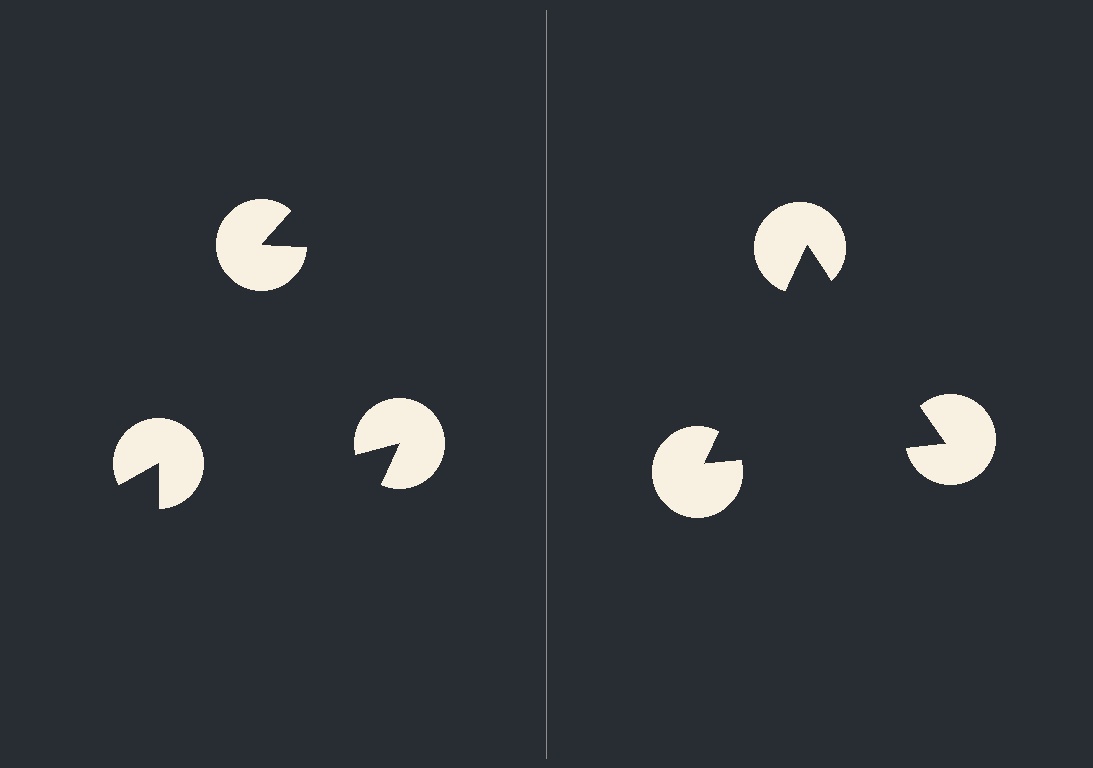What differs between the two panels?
The pac-man discs are positioned identically on both sides; only the wedge orientations differ. On the right they align to a triangle; on the left they are misaligned.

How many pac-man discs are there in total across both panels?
6 — 3 on each side.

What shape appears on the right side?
An illusory triangle.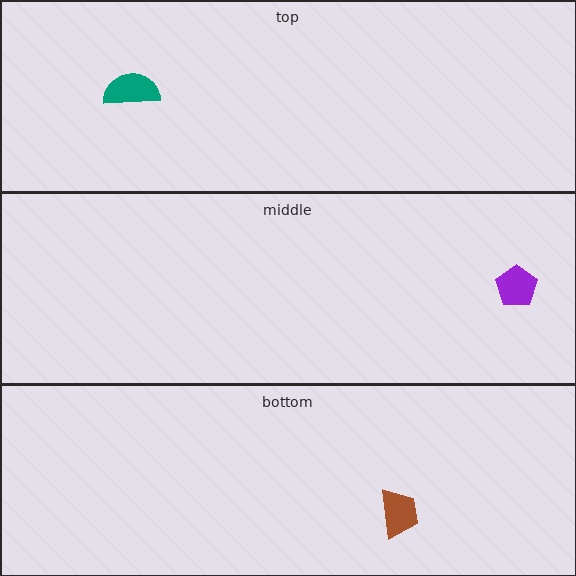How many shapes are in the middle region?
1.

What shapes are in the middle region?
The purple pentagon.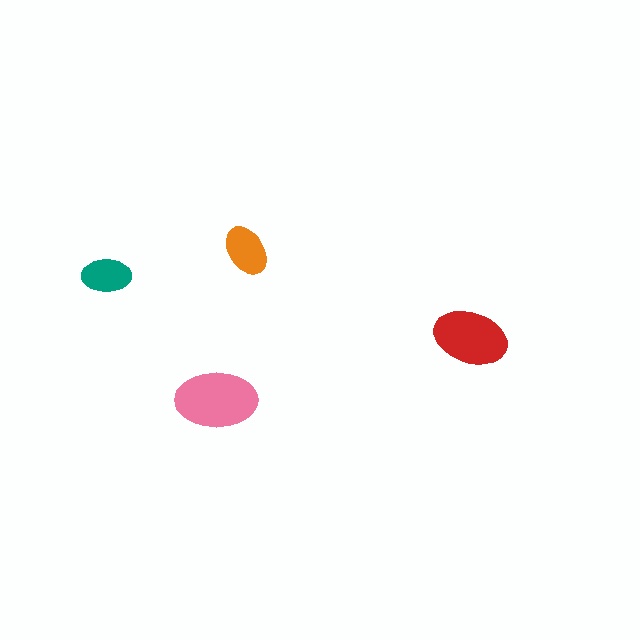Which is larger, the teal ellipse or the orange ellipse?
The orange one.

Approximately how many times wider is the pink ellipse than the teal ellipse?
About 1.5 times wider.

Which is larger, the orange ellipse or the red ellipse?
The red one.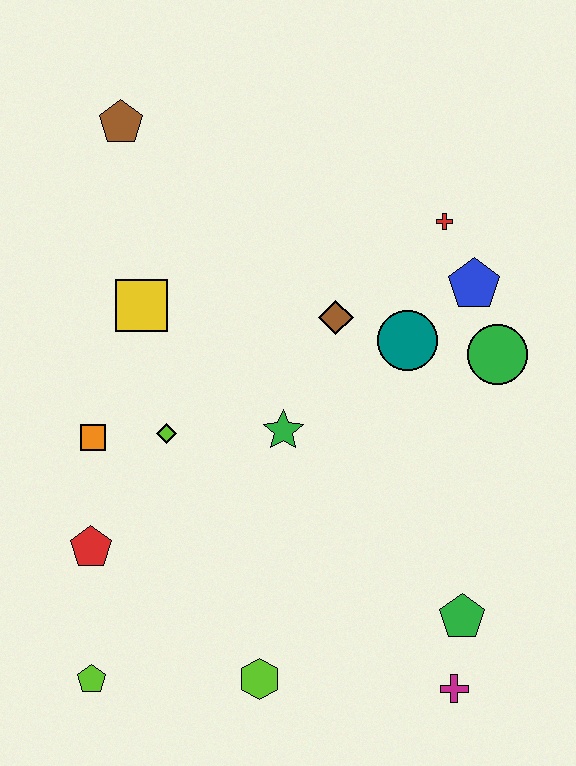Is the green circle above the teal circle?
No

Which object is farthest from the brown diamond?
The lime pentagon is farthest from the brown diamond.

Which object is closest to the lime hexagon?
The lime pentagon is closest to the lime hexagon.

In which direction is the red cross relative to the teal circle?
The red cross is above the teal circle.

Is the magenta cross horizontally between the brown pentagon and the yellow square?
No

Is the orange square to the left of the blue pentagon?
Yes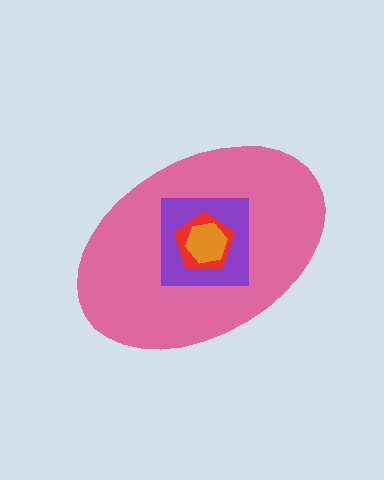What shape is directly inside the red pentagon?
The orange hexagon.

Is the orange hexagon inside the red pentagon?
Yes.